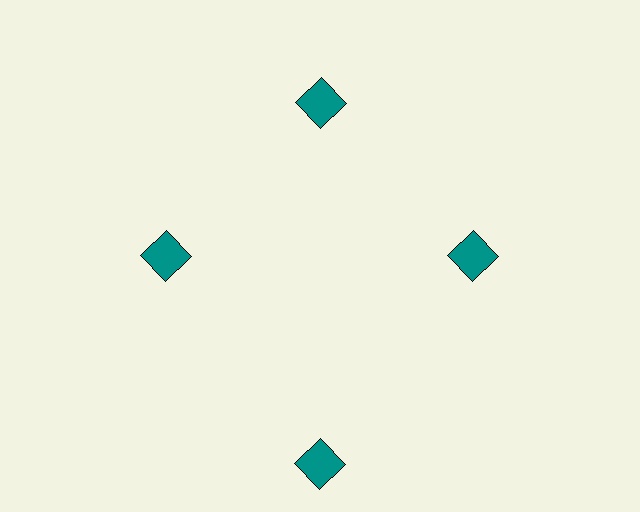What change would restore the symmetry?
The symmetry would be restored by moving it inward, back onto the ring so that all 4 squares sit at equal angles and equal distance from the center.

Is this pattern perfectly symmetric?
No. The 4 teal squares are arranged in a ring, but one element near the 6 o'clock position is pushed outward from the center, breaking the 4-fold rotational symmetry.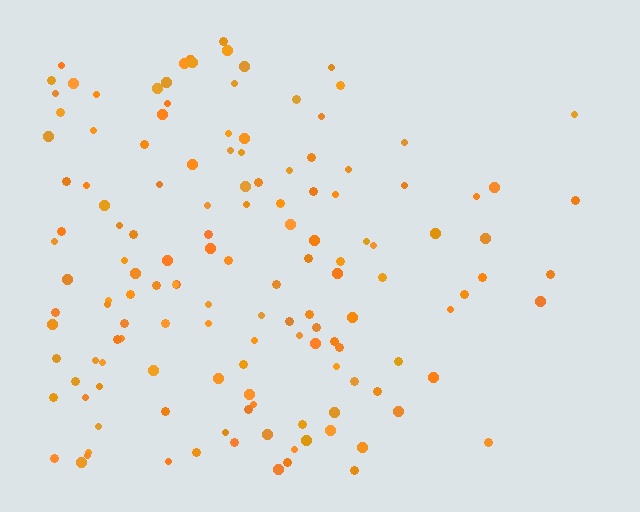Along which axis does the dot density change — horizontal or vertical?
Horizontal.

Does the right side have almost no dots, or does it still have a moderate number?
Still a moderate number, just noticeably fewer than the left.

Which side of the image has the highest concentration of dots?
The left.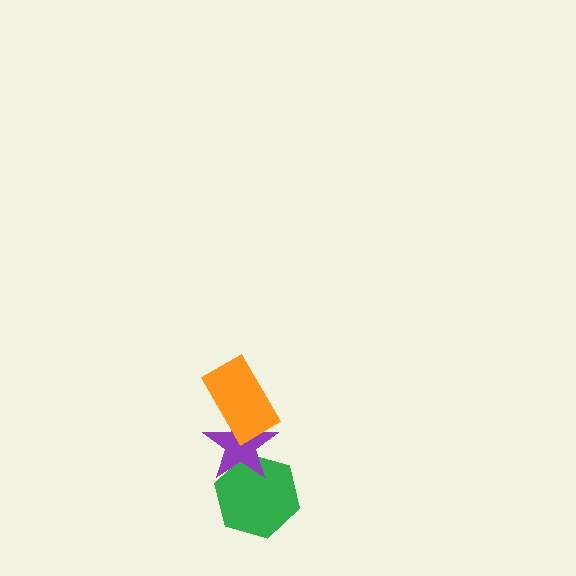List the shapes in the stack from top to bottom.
From top to bottom: the orange rectangle, the purple star, the green hexagon.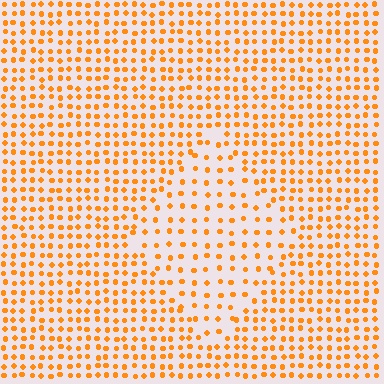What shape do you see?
I see a diamond.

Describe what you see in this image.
The image contains small orange elements arranged at two different densities. A diamond-shaped region is visible where the elements are less densely packed than the surrounding area.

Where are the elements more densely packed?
The elements are more densely packed outside the diamond boundary.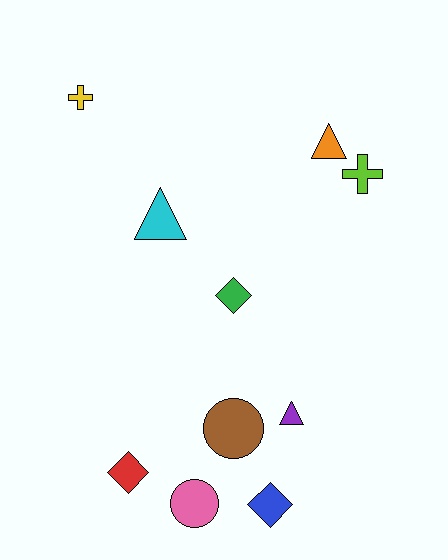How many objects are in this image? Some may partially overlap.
There are 10 objects.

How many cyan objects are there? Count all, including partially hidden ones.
There is 1 cyan object.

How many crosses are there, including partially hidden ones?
There are 2 crosses.